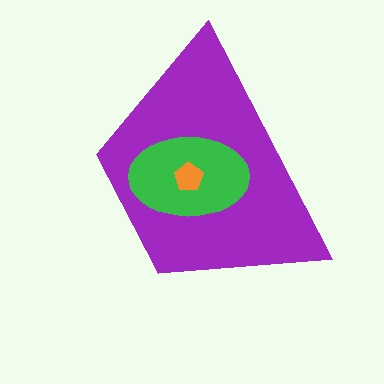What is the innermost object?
The orange pentagon.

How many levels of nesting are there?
3.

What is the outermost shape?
The purple trapezoid.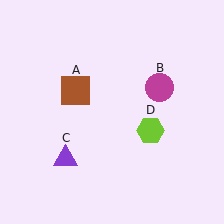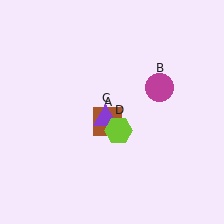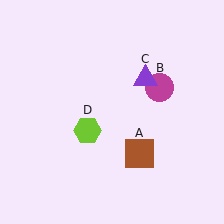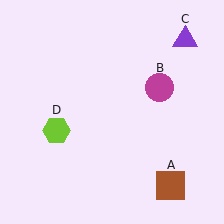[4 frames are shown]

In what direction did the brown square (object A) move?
The brown square (object A) moved down and to the right.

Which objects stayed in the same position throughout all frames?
Magenta circle (object B) remained stationary.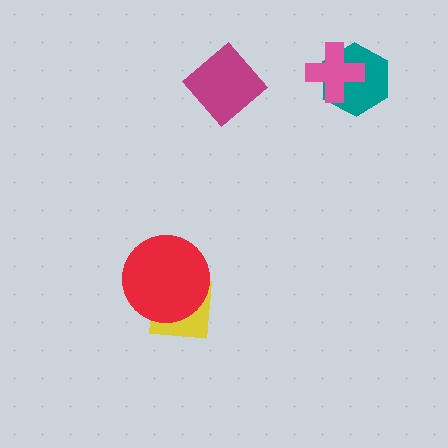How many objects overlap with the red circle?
1 object overlaps with the red circle.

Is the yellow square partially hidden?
Yes, it is partially covered by another shape.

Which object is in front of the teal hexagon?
The pink cross is in front of the teal hexagon.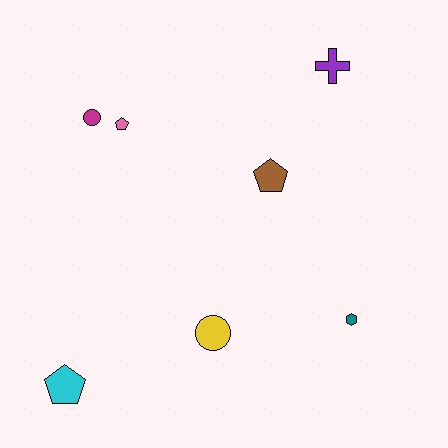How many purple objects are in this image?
There is 1 purple object.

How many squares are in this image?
There are no squares.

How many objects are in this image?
There are 7 objects.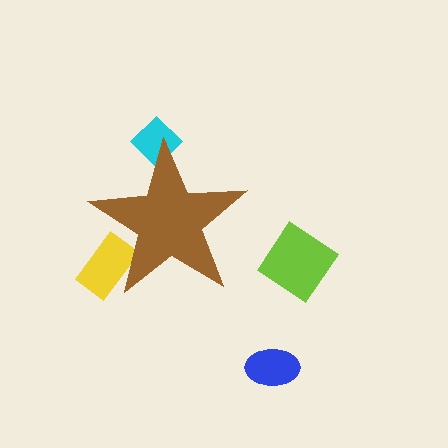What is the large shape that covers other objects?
A brown star.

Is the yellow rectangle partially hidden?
Yes, the yellow rectangle is partially hidden behind the brown star.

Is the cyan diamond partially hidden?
Yes, the cyan diamond is partially hidden behind the brown star.